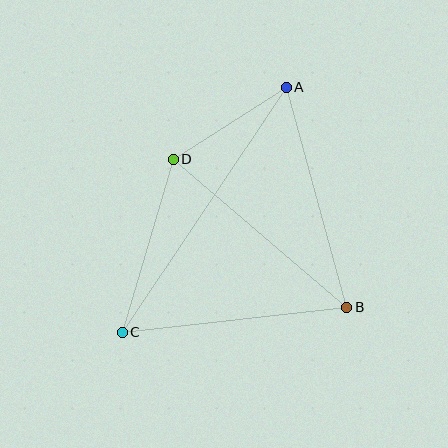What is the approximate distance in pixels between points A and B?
The distance between A and B is approximately 229 pixels.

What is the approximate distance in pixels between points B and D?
The distance between B and D is approximately 228 pixels.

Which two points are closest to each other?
Points A and D are closest to each other.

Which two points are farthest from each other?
Points A and C are farthest from each other.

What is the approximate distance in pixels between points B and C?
The distance between B and C is approximately 226 pixels.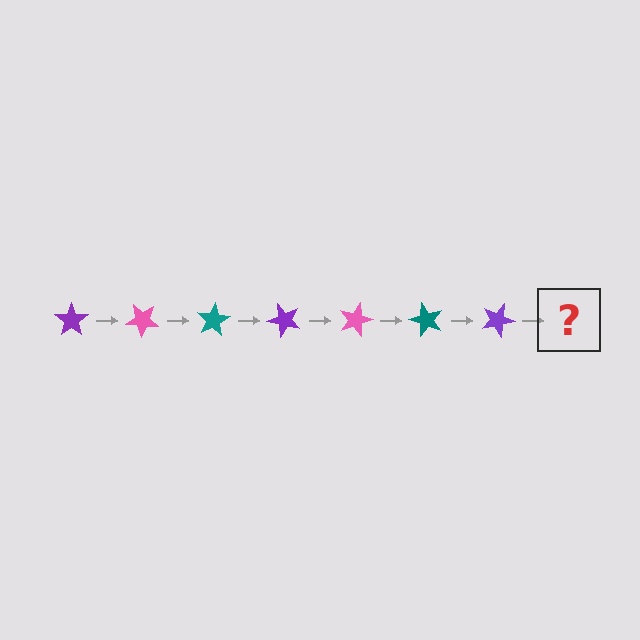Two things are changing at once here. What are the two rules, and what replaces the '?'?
The two rules are that it rotates 40 degrees each step and the color cycles through purple, pink, and teal. The '?' should be a pink star, rotated 280 degrees from the start.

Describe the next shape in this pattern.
It should be a pink star, rotated 280 degrees from the start.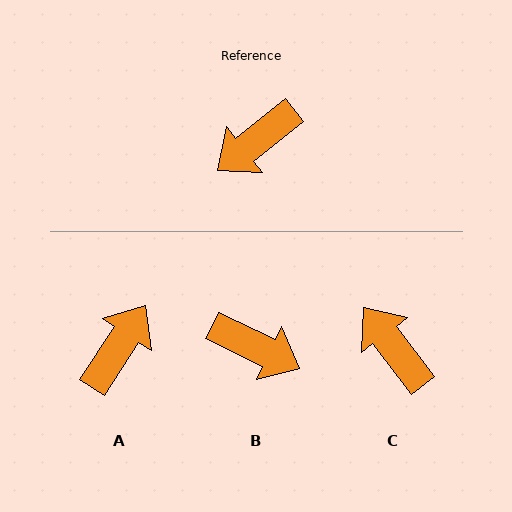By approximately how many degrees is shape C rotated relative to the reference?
Approximately 91 degrees clockwise.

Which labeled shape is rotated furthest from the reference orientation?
A, about 161 degrees away.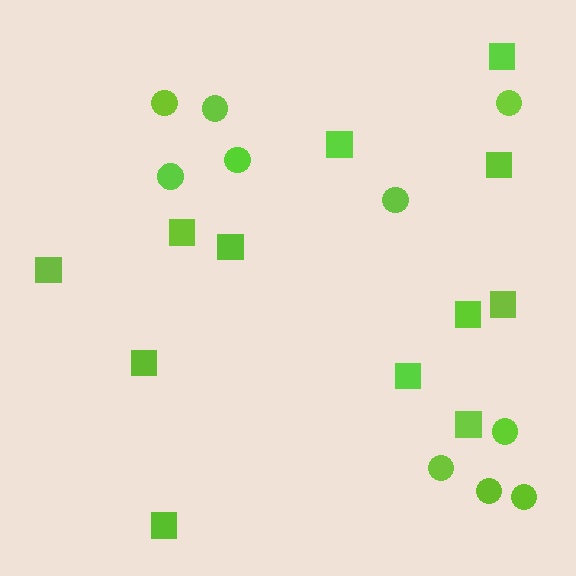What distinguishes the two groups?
There are 2 groups: one group of squares (12) and one group of circles (10).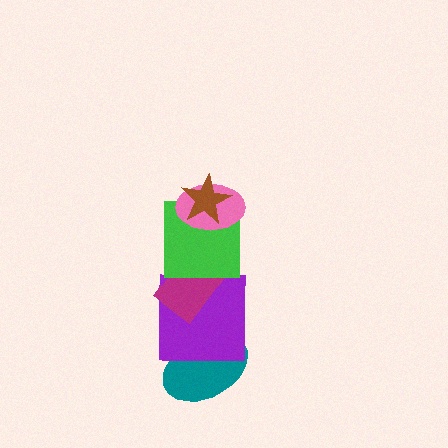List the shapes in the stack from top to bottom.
From top to bottom: the brown star, the pink ellipse, the green square, the magenta rectangle, the purple square, the teal ellipse.